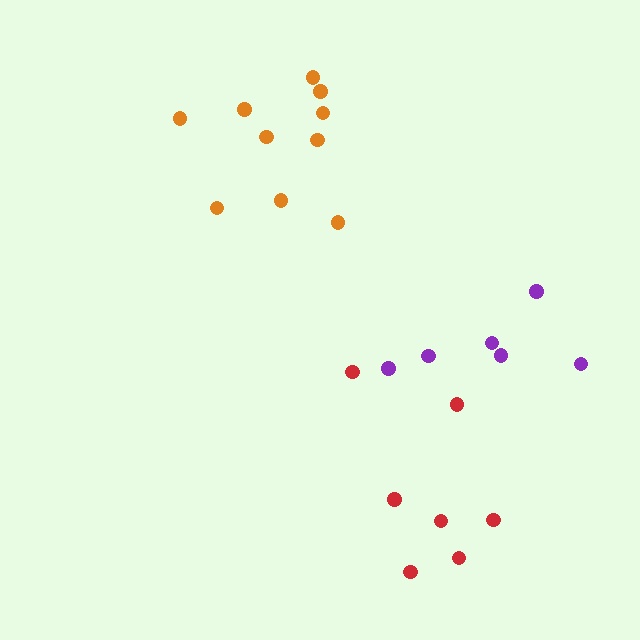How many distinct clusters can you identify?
There are 3 distinct clusters.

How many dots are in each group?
Group 1: 7 dots, Group 2: 10 dots, Group 3: 6 dots (23 total).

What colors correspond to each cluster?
The clusters are colored: red, orange, purple.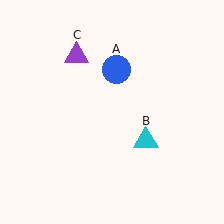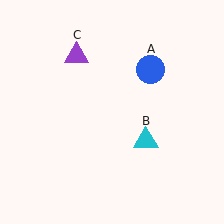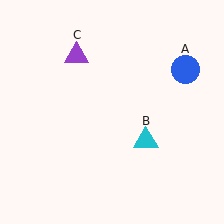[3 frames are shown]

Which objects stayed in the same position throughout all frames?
Cyan triangle (object B) and purple triangle (object C) remained stationary.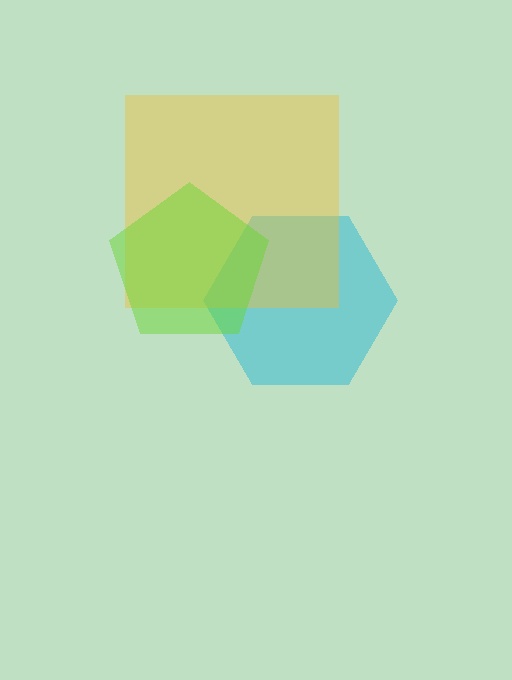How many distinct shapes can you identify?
There are 3 distinct shapes: a cyan hexagon, a yellow square, a lime pentagon.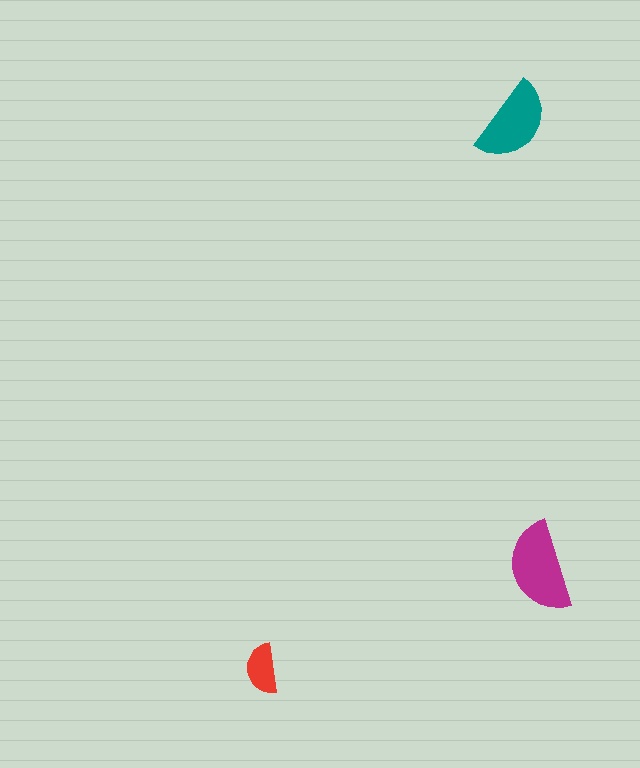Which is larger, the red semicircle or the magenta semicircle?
The magenta one.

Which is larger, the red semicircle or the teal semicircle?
The teal one.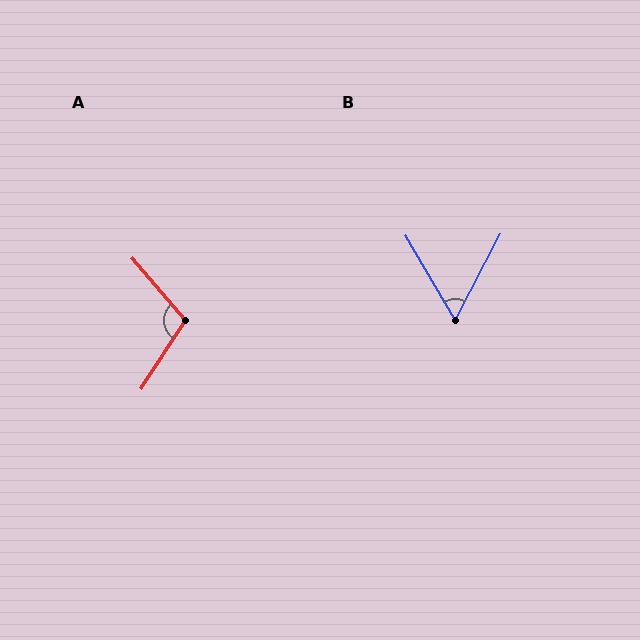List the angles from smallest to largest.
B (58°), A (107°).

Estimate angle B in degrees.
Approximately 58 degrees.